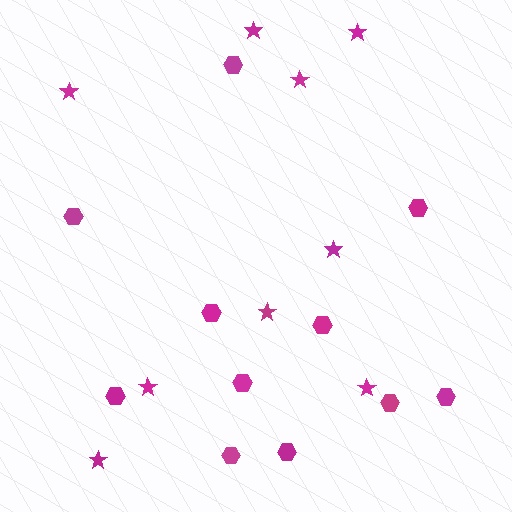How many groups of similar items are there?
There are 2 groups: one group of hexagons (11) and one group of stars (9).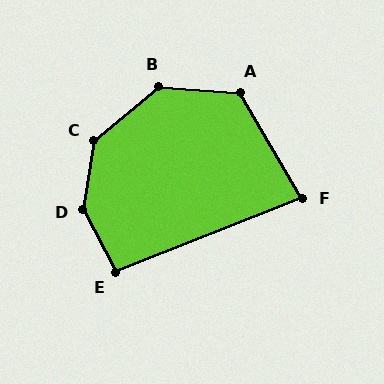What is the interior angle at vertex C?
Approximately 139 degrees (obtuse).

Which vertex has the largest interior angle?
D, at approximately 143 degrees.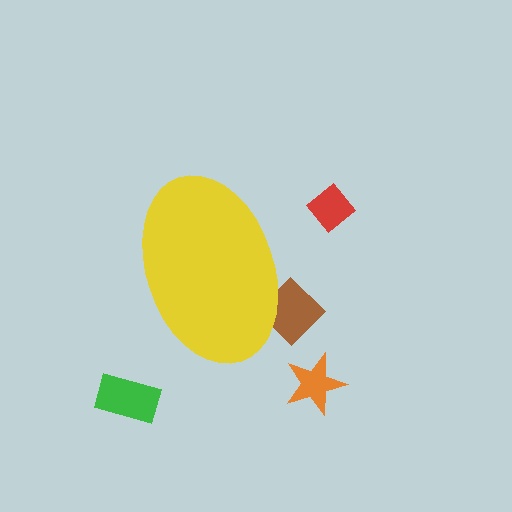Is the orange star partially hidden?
No, the orange star is fully visible.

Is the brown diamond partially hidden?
Yes, the brown diamond is partially hidden behind the yellow ellipse.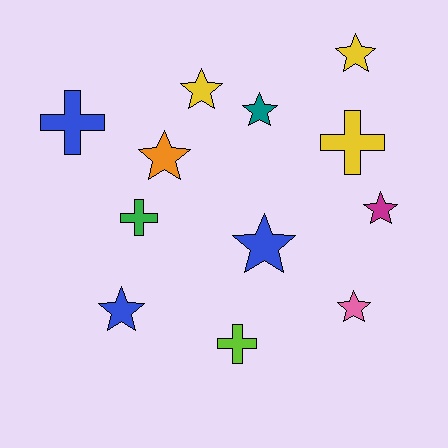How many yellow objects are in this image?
There are 3 yellow objects.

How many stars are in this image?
There are 8 stars.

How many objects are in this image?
There are 12 objects.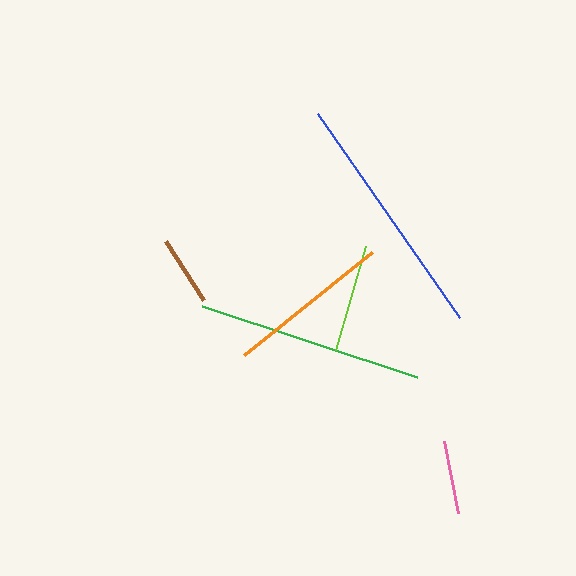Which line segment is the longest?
The blue line is the longest at approximately 248 pixels.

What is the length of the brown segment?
The brown segment is approximately 71 pixels long.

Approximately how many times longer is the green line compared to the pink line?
The green line is approximately 3.1 times the length of the pink line.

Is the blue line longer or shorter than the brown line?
The blue line is longer than the brown line.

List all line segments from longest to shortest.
From longest to shortest: blue, green, orange, lime, pink, brown.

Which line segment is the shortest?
The brown line is the shortest at approximately 71 pixels.